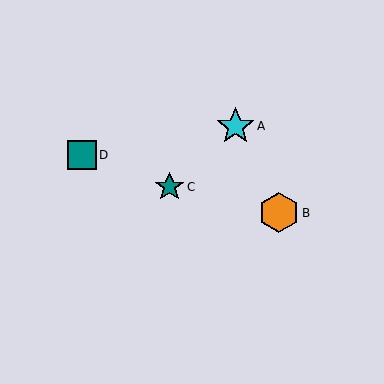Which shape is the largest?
The orange hexagon (labeled B) is the largest.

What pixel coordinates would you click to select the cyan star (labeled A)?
Click at (235, 126) to select the cyan star A.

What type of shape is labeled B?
Shape B is an orange hexagon.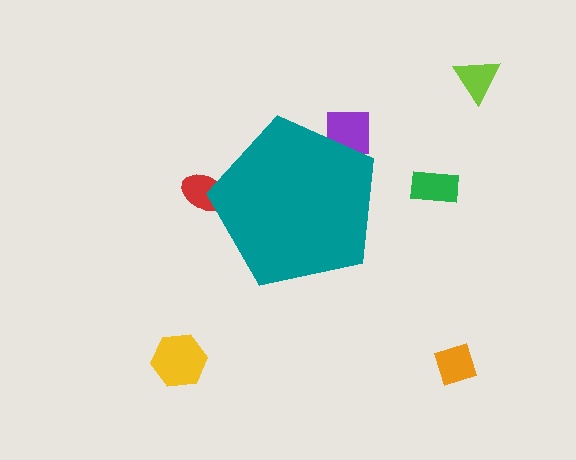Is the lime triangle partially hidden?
No, the lime triangle is fully visible.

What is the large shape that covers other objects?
A teal pentagon.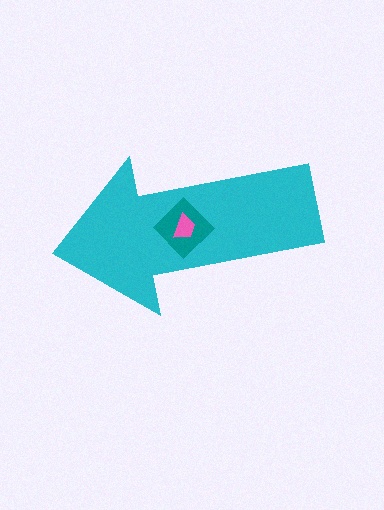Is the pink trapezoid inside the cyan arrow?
Yes.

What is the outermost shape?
The cyan arrow.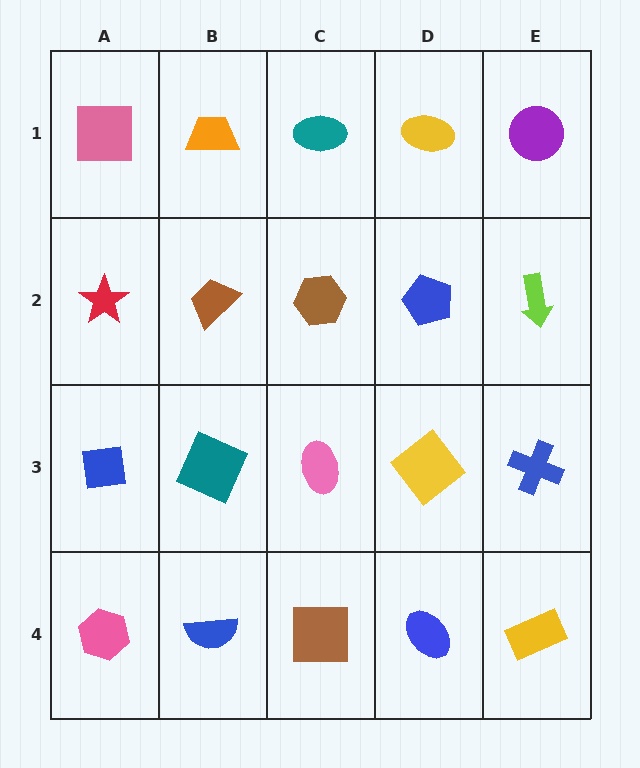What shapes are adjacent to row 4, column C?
A pink ellipse (row 3, column C), a blue semicircle (row 4, column B), a blue ellipse (row 4, column D).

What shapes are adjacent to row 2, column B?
An orange trapezoid (row 1, column B), a teal square (row 3, column B), a red star (row 2, column A), a brown hexagon (row 2, column C).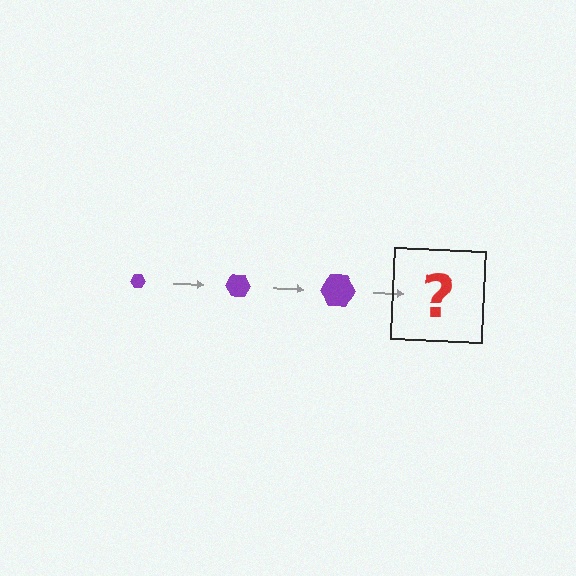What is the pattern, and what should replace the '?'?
The pattern is that the hexagon gets progressively larger each step. The '?' should be a purple hexagon, larger than the previous one.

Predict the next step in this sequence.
The next step is a purple hexagon, larger than the previous one.